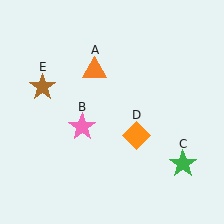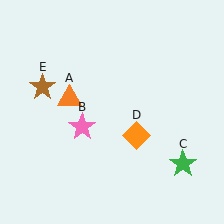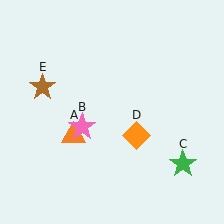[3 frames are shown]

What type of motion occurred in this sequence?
The orange triangle (object A) rotated counterclockwise around the center of the scene.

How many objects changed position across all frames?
1 object changed position: orange triangle (object A).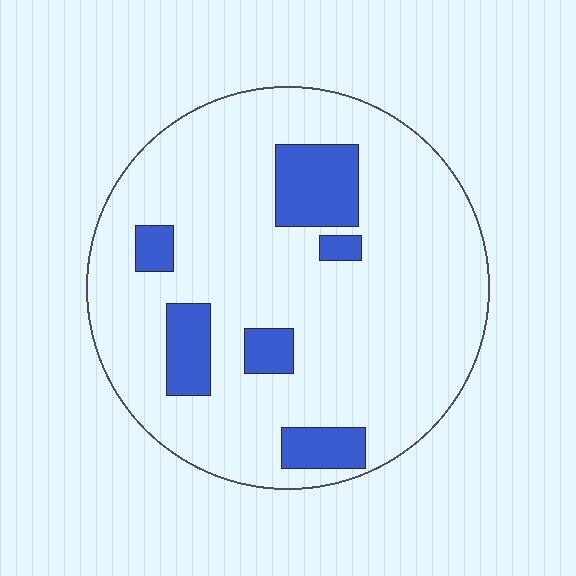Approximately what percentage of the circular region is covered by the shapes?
Approximately 15%.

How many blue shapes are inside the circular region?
6.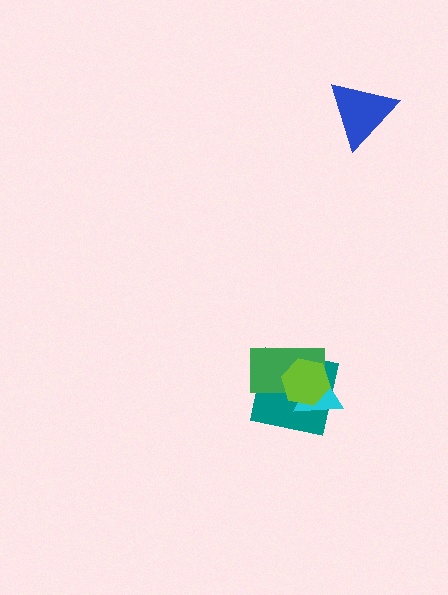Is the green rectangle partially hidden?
Yes, it is partially covered by another shape.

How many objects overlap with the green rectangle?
3 objects overlap with the green rectangle.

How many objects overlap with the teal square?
3 objects overlap with the teal square.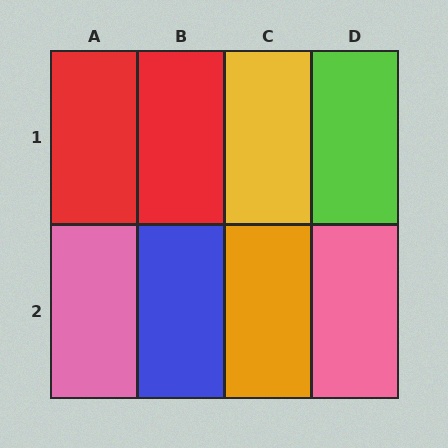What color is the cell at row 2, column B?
Blue.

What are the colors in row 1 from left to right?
Red, red, yellow, lime.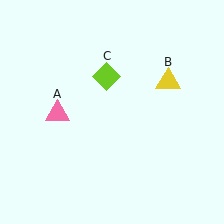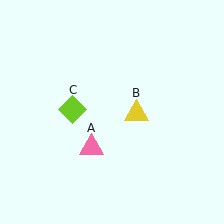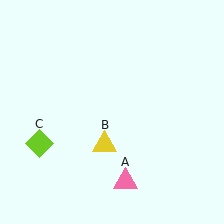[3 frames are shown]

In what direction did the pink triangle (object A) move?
The pink triangle (object A) moved down and to the right.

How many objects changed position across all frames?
3 objects changed position: pink triangle (object A), yellow triangle (object B), lime diamond (object C).